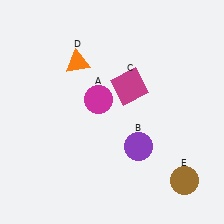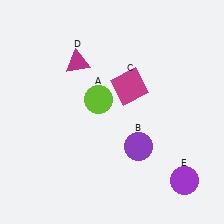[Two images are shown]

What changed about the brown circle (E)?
In Image 1, E is brown. In Image 2, it changed to purple.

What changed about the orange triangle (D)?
In Image 1, D is orange. In Image 2, it changed to magenta.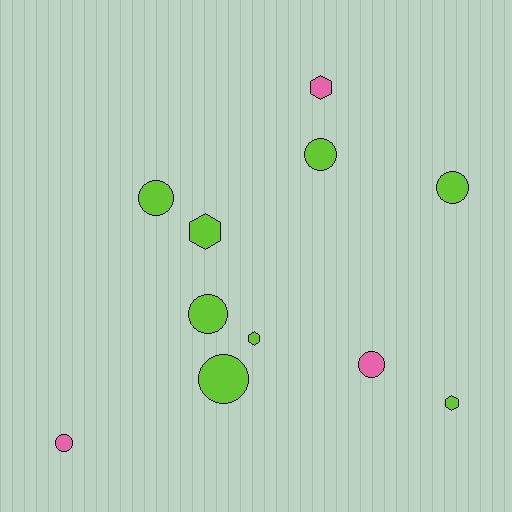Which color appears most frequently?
Lime, with 8 objects.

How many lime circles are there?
There are 5 lime circles.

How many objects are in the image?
There are 11 objects.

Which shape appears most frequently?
Circle, with 7 objects.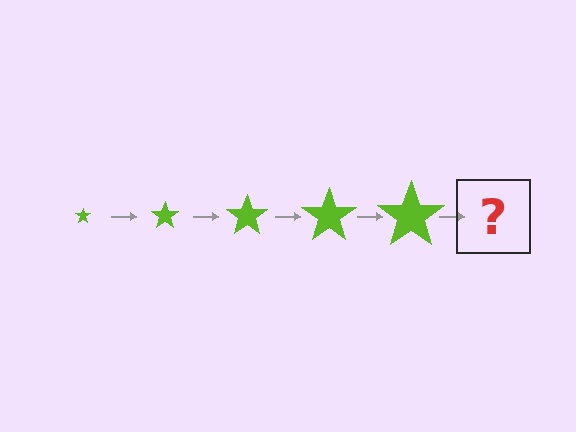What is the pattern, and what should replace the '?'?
The pattern is that the star gets progressively larger each step. The '?' should be a lime star, larger than the previous one.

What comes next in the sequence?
The next element should be a lime star, larger than the previous one.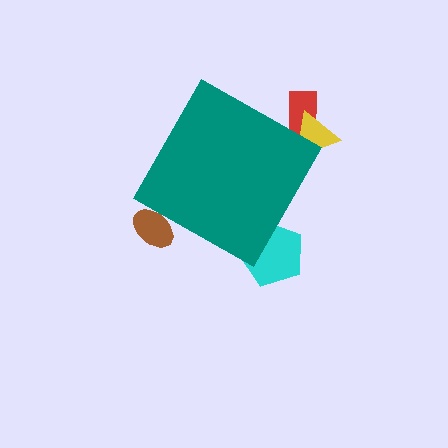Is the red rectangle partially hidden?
Yes, the red rectangle is partially hidden behind the teal diamond.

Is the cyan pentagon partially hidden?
Yes, the cyan pentagon is partially hidden behind the teal diamond.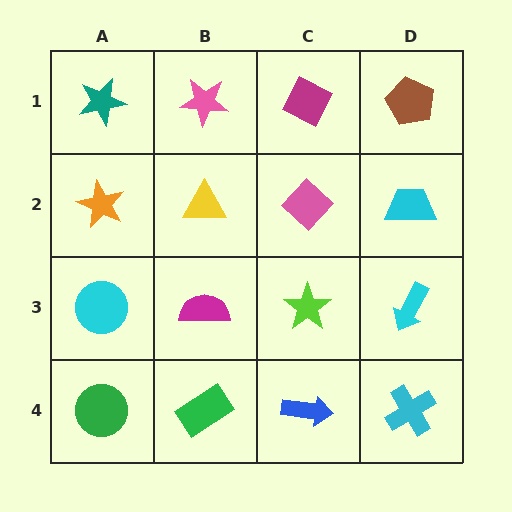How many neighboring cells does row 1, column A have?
2.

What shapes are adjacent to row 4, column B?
A magenta semicircle (row 3, column B), a green circle (row 4, column A), a blue arrow (row 4, column C).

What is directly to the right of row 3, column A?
A magenta semicircle.